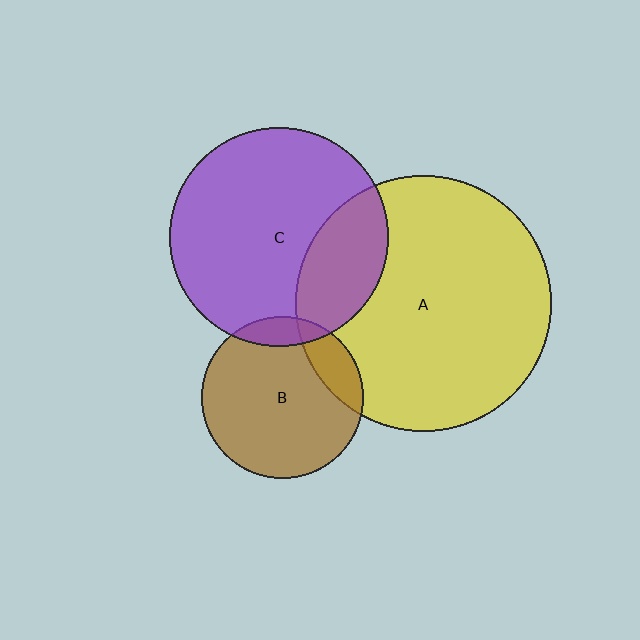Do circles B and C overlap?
Yes.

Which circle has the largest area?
Circle A (yellow).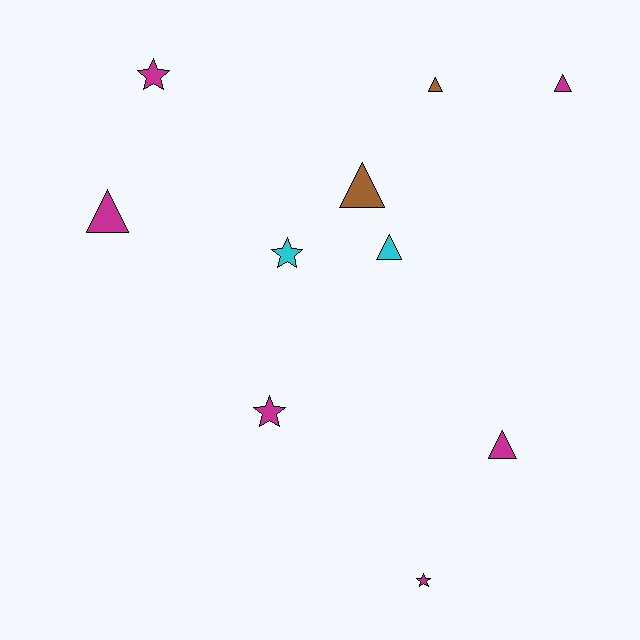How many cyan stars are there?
There is 1 cyan star.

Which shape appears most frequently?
Triangle, with 6 objects.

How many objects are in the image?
There are 10 objects.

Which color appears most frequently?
Magenta, with 6 objects.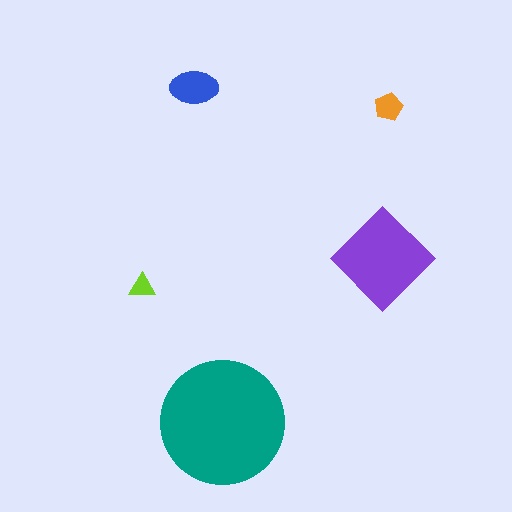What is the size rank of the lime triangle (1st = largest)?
5th.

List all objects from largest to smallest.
The teal circle, the purple diamond, the blue ellipse, the orange pentagon, the lime triangle.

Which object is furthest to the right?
The orange pentagon is rightmost.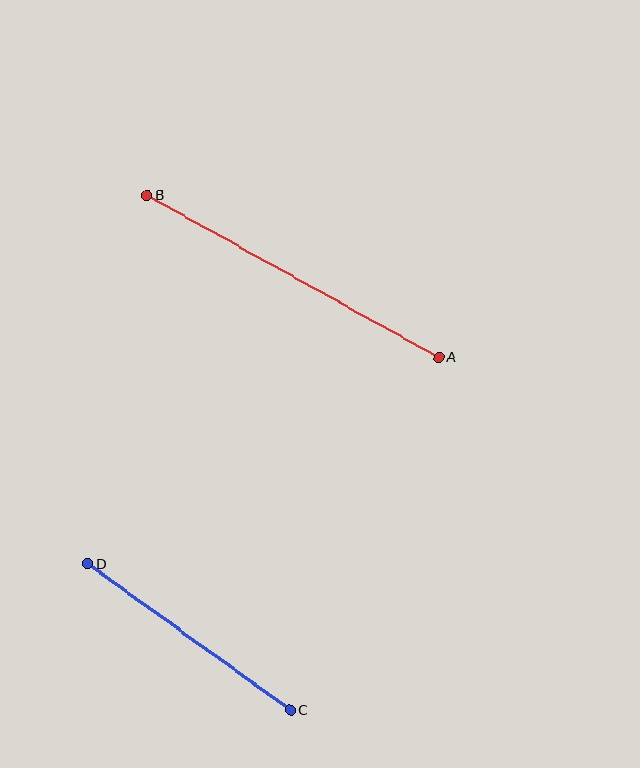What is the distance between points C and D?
The distance is approximately 250 pixels.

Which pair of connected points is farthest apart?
Points A and B are farthest apart.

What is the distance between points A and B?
The distance is approximately 334 pixels.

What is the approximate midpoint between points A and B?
The midpoint is at approximately (293, 276) pixels.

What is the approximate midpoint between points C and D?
The midpoint is at approximately (189, 636) pixels.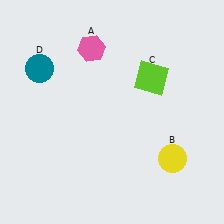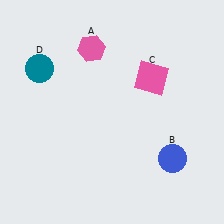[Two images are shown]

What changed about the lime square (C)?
In Image 1, C is lime. In Image 2, it changed to pink.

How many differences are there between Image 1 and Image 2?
There are 2 differences between the two images.